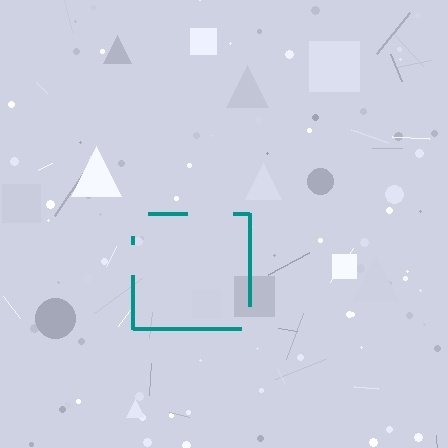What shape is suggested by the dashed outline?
The dashed outline suggests a square.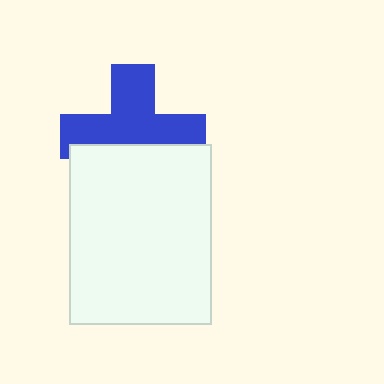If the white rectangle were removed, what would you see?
You would see the complete blue cross.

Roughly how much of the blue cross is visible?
About half of it is visible (roughly 61%).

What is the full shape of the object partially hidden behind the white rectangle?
The partially hidden object is a blue cross.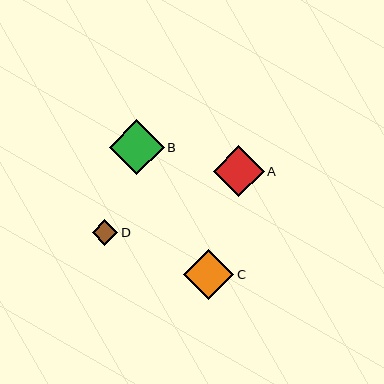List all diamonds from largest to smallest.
From largest to smallest: B, A, C, D.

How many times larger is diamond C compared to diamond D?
Diamond C is approximately 2.0 times the size of diamond D.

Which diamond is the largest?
Diamond B is the largest with a size of approximately 55 pixels.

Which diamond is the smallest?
Diamond D is the smallest with a size of approximately 26 pixels.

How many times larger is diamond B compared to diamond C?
Diamond B is approximately 1.1 times the size of diamond C.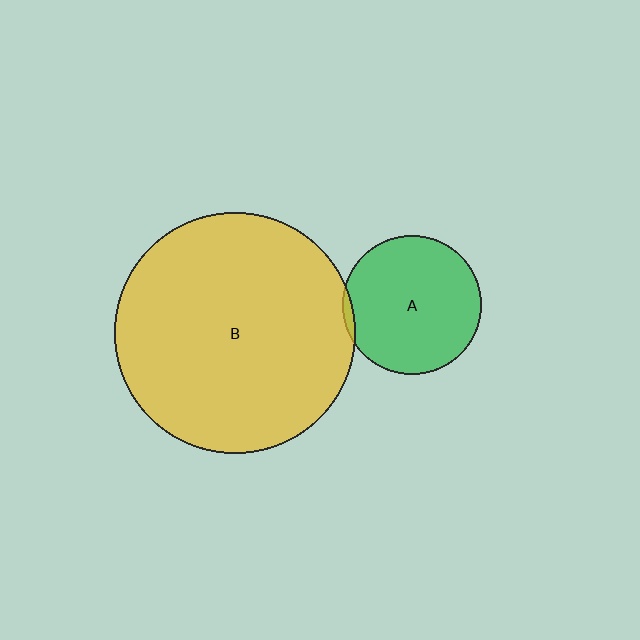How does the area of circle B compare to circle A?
Approximately 3.0 times.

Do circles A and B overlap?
Yes.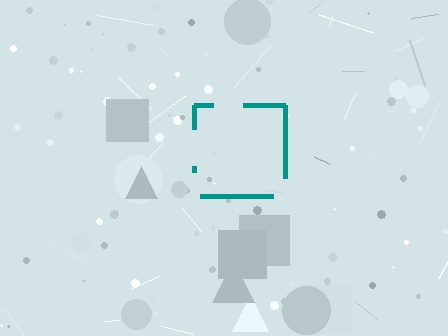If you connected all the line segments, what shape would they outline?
They would outline a square.